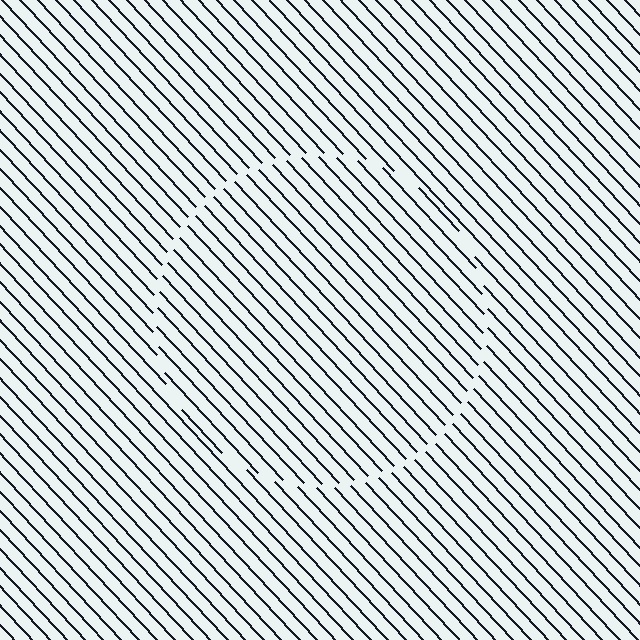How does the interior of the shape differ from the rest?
The interior of the shape contains the same grating, shifted by half a period — the contour is defined by the phase discontinuity where line-ends from the inner and outer gratings abut.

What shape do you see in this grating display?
An illusory circle. The interior of the shape contains the same grating, shifted by half a period — the contour is defined by the phase discontinuity where line-ends from the inner and outer gratings abut.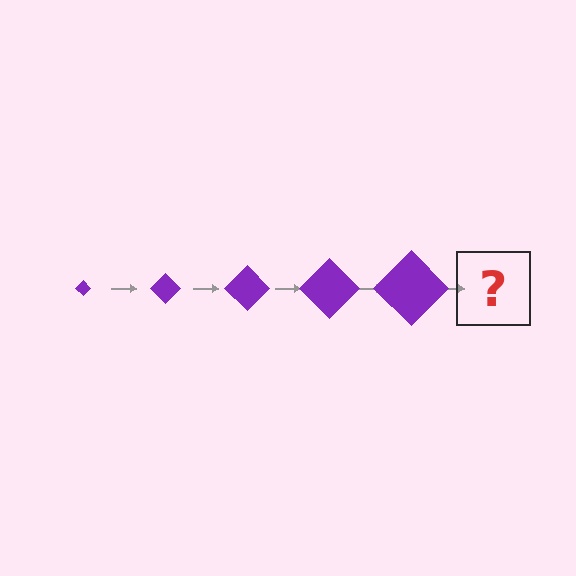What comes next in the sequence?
The next element should be a purple diamond, larger than the previous one.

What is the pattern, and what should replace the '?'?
The pattern is that the diamond gets progressively larger each step. The '?' should be a purple diamond, larger than the previous one.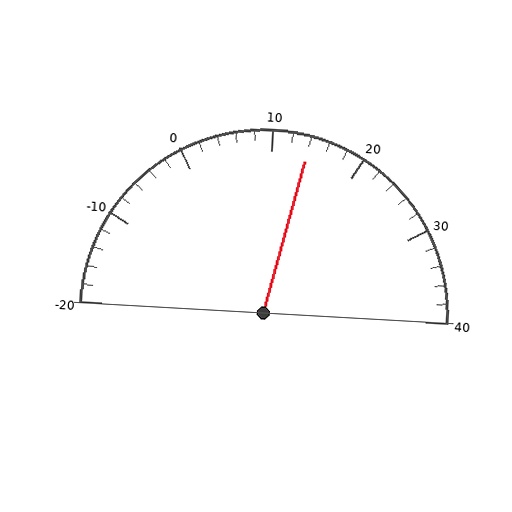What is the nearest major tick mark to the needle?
The nearest major tick mark is 10.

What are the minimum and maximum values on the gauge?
The gauge ranges from -20 to 40.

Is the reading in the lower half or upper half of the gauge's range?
The reading is in the upper half of the range (-20 to 40).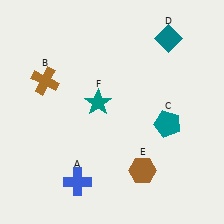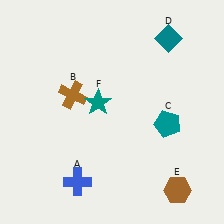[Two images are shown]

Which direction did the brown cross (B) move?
The brown cross (B) moved right.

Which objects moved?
The objects that moved are: the brown cross (B), the brown hexagon (E).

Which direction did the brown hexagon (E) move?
The brown hexagon (E) moved right.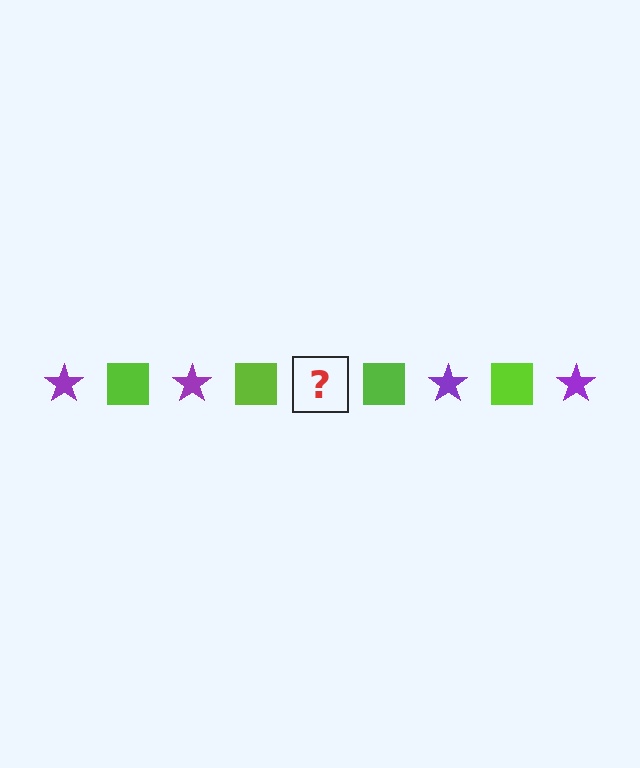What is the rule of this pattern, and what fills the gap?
The rule is that the pattern alternates between purple star and lime square. The gap should be filled with a purple star.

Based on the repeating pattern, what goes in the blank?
The blank should be a purple star.